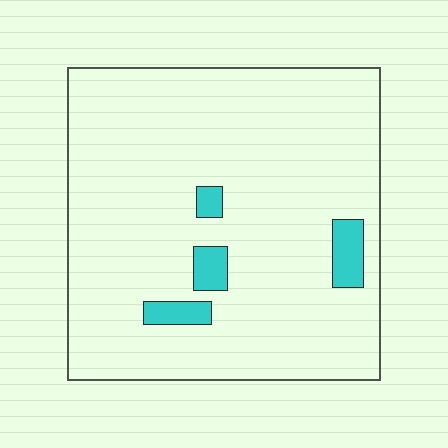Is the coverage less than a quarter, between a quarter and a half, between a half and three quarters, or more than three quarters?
Less than a quarter.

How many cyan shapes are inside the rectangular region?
4.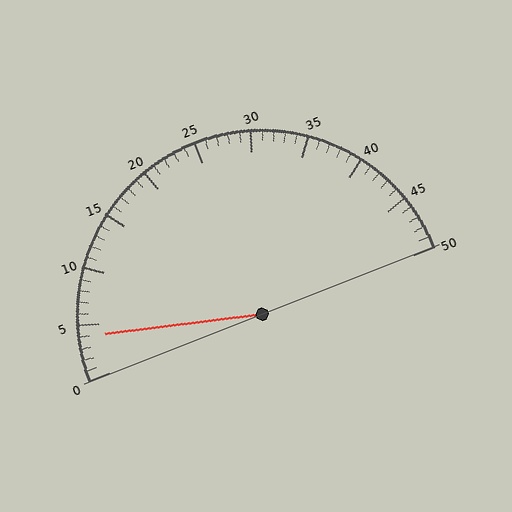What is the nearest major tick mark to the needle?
The nearest major tick mark is 5.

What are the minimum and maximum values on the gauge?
The gauge ranges from 0 to 50.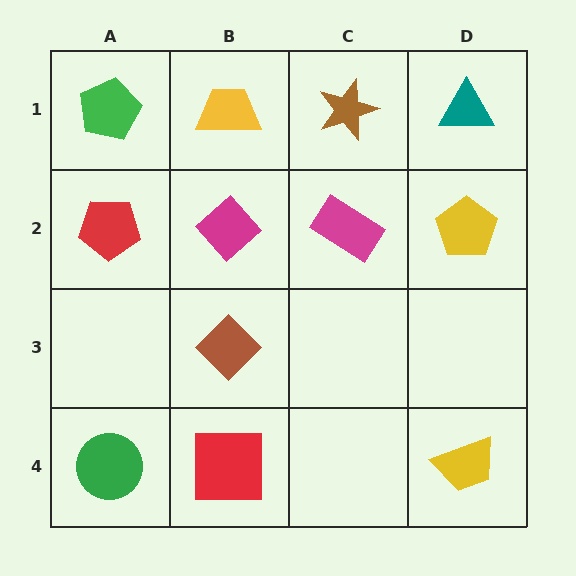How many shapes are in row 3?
1 shape.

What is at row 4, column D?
A yellow trapezoid.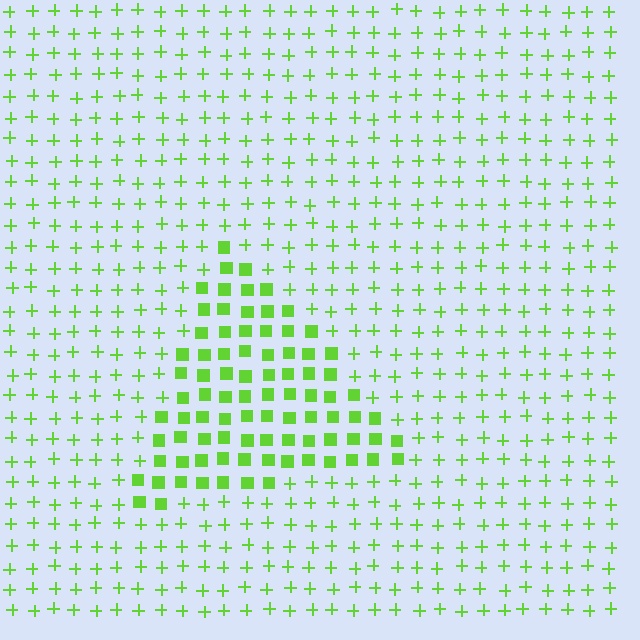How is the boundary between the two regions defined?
The boundary is defined by a change in element shape: squares inside vs. plus signs outside. All elements share the same color and spacing.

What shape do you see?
I see a triangle.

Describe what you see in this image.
The image is filled with small lime elements arranged in a uniform grid. A triangle-shaped region contains squares, while the surrounding area contains plus signs. The boundary is defined purely by the change in element shape.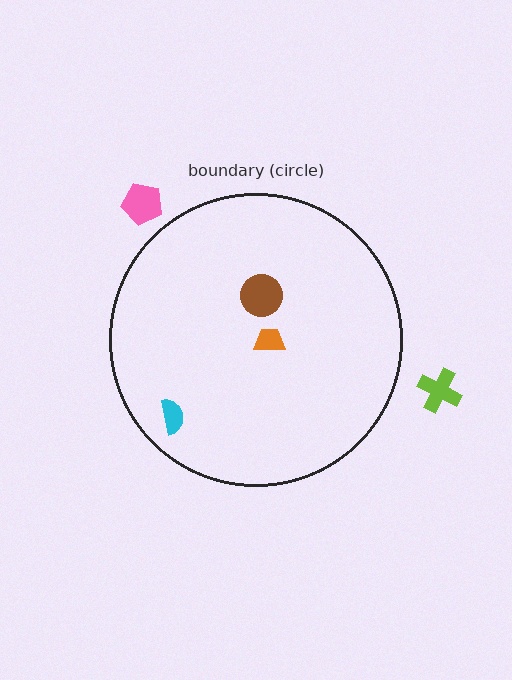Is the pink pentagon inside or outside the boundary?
Outside.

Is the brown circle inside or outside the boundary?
Inside.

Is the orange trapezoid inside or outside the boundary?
Inside.